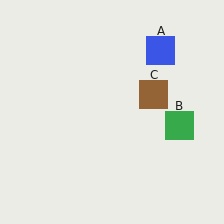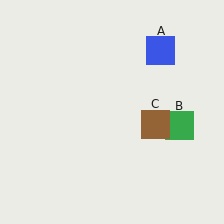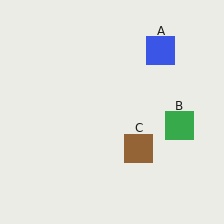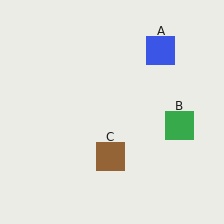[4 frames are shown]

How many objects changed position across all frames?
1 object changed position: brown square (object C).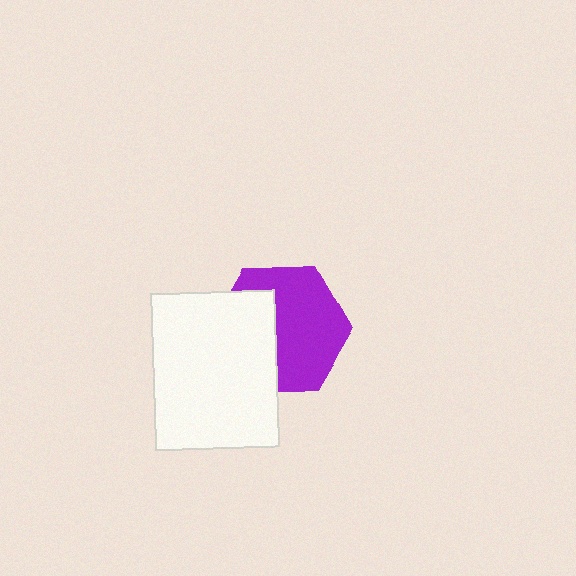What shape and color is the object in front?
The object in front is a white rectangle.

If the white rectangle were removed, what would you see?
You would see the complete purple hexagon.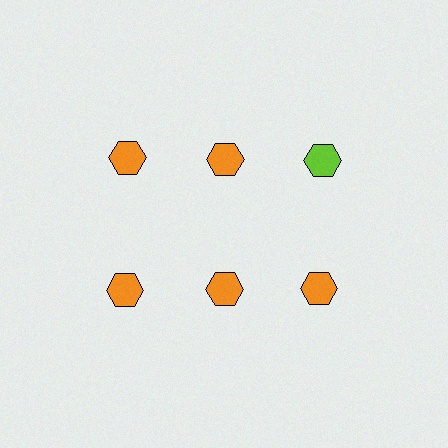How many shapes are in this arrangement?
There are 6 shapes arranged in a grid pattern.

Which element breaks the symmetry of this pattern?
The lime hexagon in the top row, center column breaks the symmetry. All other shapes are orange hexagons.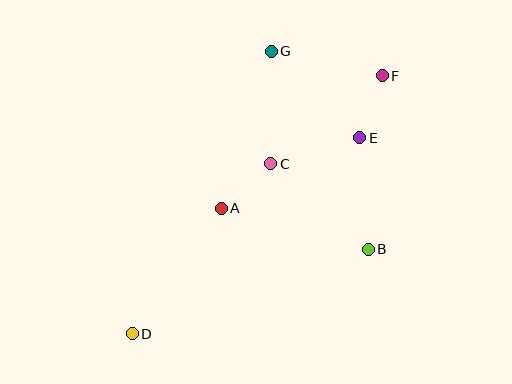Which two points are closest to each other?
Points E and F are closest to each other.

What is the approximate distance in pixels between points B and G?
The distance between B and G is approximately 220 pixels.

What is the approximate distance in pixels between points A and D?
The distance between A and D is approximately 154 pixels.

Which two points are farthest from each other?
Points D and F are farthest from each other.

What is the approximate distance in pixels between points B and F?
The distance between B and F is approximately 174 pixels.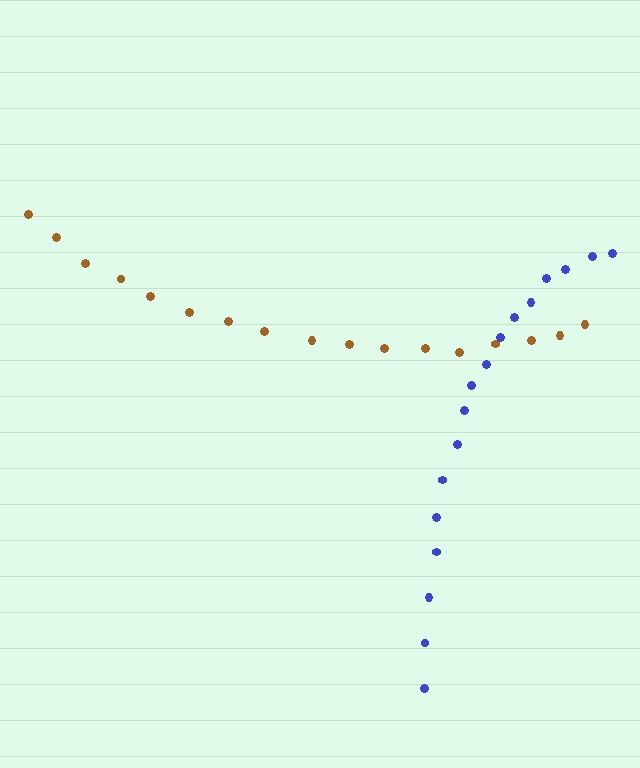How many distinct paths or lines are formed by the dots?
There are 2 distinct paths.